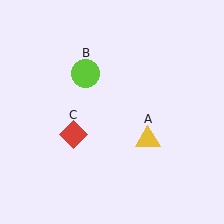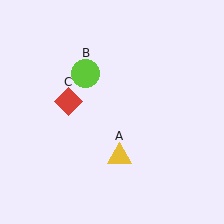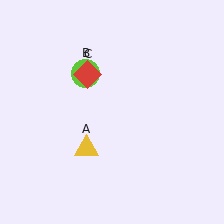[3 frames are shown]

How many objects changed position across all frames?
2 objects changed position: yellow triangle (object A), red diamond (object C).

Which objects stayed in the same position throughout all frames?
Lime circle (object B) remained stationary.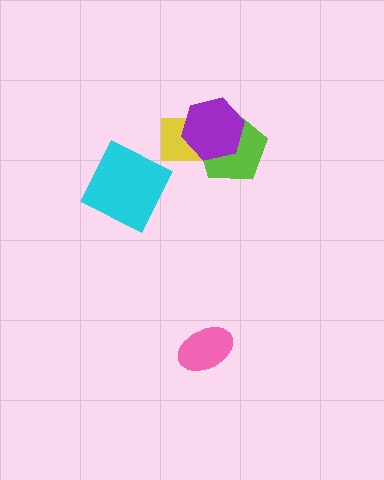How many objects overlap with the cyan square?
0 objects overlap with the cyan square.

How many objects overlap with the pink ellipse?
0 objects overlap with the pink ellipse.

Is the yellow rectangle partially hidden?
Yes, it is partially covered by another shape.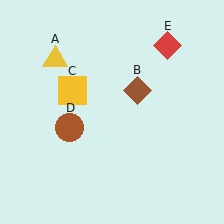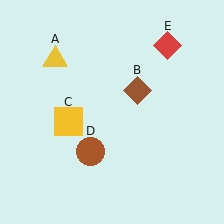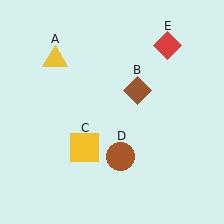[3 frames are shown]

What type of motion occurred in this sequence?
The yellow square (object C), brown circle (object D) rotated counterclockwise around the center of the scene.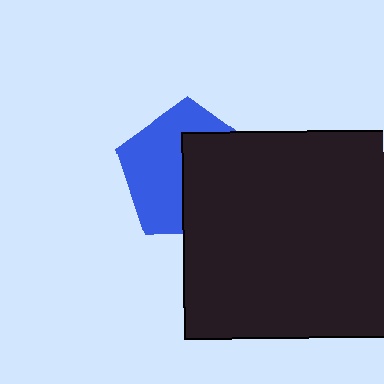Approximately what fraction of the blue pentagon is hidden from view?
Roughly 49% of the blue pentagon is hidden behind the black square.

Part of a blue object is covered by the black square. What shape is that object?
It is a pentagon.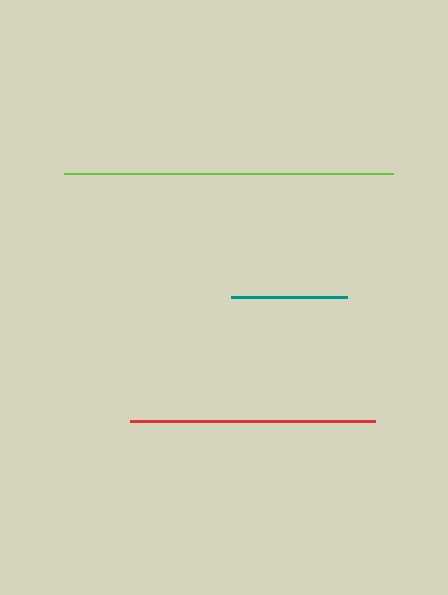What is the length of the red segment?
The red segment is approximately 244 pixels long.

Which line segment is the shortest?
The teal line is the shortest at approximately 117 pixels.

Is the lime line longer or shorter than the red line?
The lime line is longer than the red line.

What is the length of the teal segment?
The teal segment is approximately 117 pixels long.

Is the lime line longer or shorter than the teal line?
The lime line is longer than the teal line.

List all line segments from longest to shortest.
From longest to shortest: lime, red, teal.